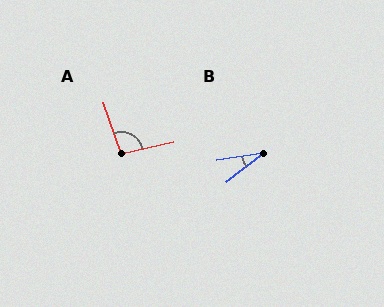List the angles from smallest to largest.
B (28°), A (96°).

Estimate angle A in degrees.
Approximately 96 degrees.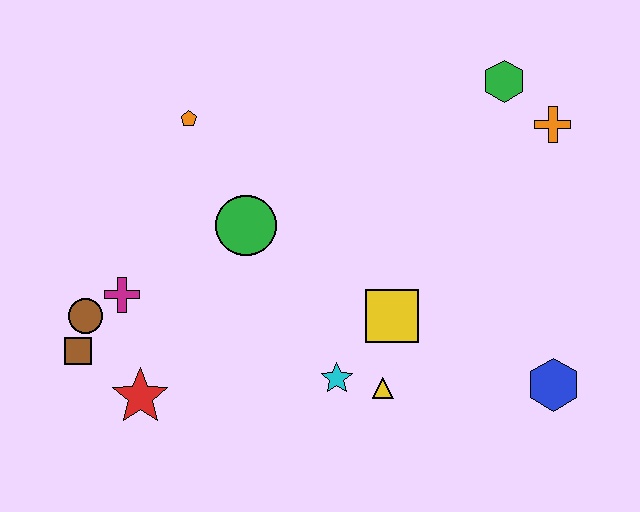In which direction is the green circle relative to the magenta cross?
The green circle is to the right of the magenta cross.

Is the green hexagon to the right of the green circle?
Yes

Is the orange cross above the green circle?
Yes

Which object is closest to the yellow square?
The yellow triangle is closest to the yellow square.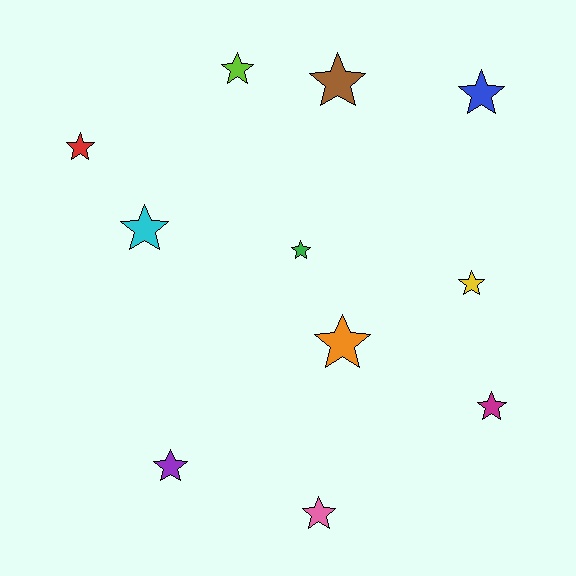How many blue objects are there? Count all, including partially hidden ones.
There is 1 blue object.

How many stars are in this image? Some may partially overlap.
There are 11 stars.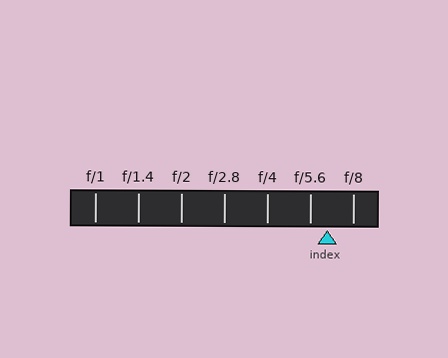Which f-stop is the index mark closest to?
The index mark is closest to f/5.6.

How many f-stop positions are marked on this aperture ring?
There are 7 f-stop positions marked.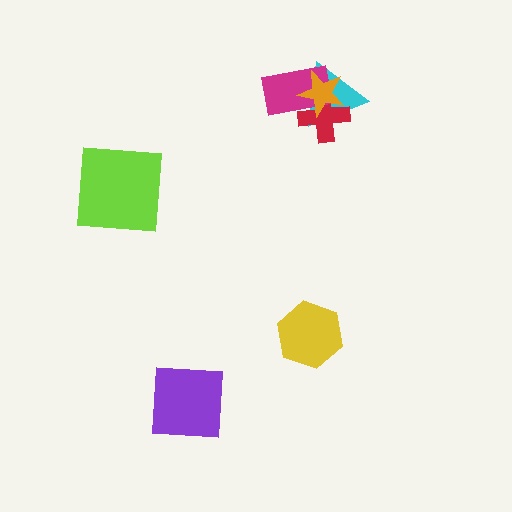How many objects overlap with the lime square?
0 objects overlap with the lime square.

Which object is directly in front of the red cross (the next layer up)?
The magenta rectangle is directly in front of the red cross.